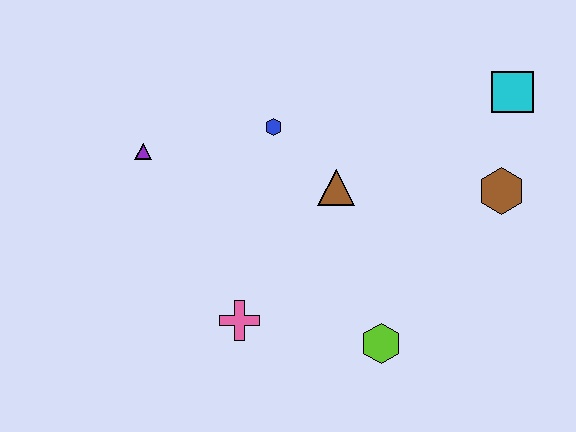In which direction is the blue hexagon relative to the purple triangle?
The blue hexagon is to the right of the purple triangle.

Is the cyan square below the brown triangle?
No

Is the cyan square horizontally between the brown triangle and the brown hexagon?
No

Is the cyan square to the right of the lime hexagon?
Yes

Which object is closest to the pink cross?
The lime hexagon is closest to the pink cross.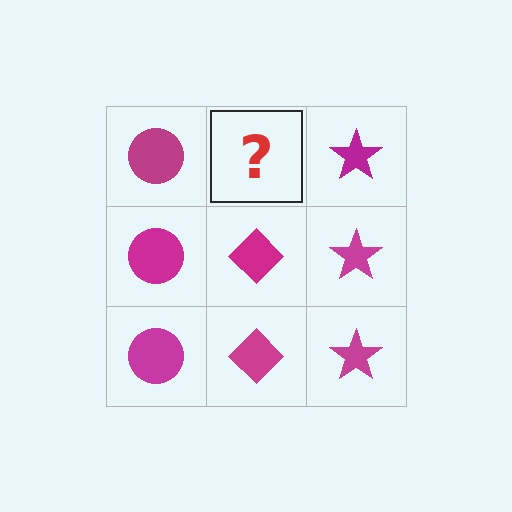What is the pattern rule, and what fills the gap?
The rule is that each column has a consistent shape. The gap should be filled with a magenta diamond.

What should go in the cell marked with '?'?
The missing cell should contain a magenta diamond.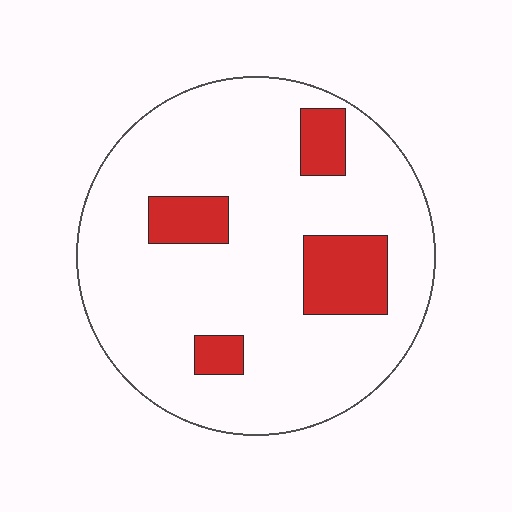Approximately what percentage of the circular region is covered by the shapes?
Approximately 15%.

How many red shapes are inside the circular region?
4.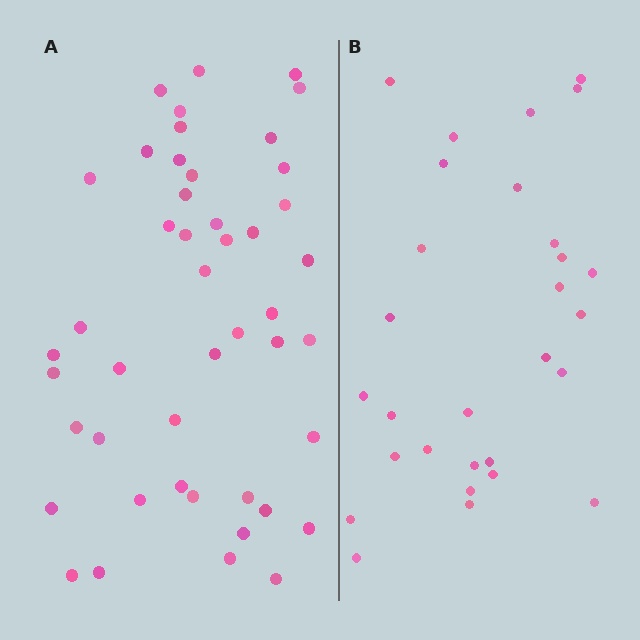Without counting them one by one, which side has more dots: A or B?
Region A (the left region) has more dots.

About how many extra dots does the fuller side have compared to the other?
Region A has approximately 15 more dots than region B.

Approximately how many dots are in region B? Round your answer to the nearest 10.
About 30 dots. (The exact count is 29, which rounds to 30.)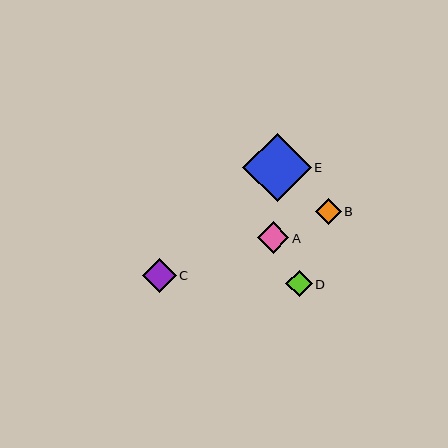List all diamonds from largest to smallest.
From largest to smallest: E, C, A, D, B.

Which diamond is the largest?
Diamond E is the largest with a size of approximately 69 pixels.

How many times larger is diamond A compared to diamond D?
Diamond A is approximately 1.2 times the size of diamond D.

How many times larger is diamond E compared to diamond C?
Diamond E is approximately 2.0 times the size of diamond C.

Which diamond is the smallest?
Diamond B is the smallest with a size of approximately 26 pixels.